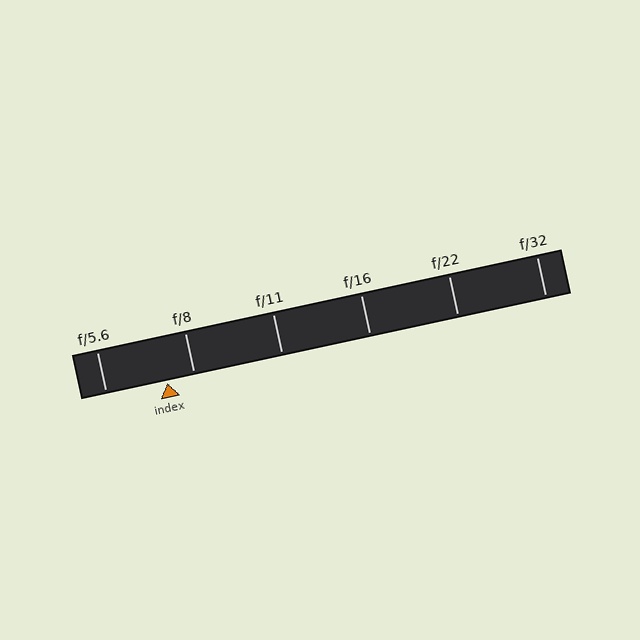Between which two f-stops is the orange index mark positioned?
The index mark is between f/5.6 and f/8.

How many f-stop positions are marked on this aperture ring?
There are 6 f-stop positions marked.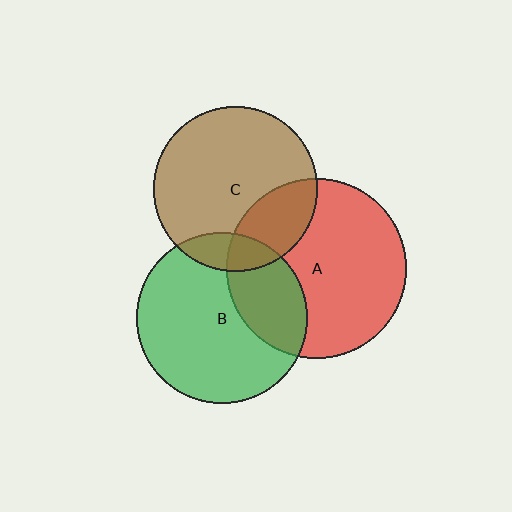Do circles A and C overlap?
Yes.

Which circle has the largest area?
Circle A (red).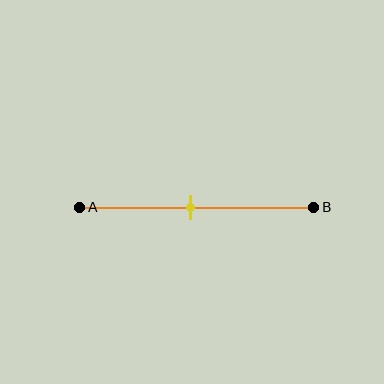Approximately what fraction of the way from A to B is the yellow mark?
The yellow mark is approximately 45% of the way from A to B.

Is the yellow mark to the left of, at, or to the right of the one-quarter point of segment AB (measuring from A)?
The yellow mark is to the right of the one-quarter point of segment AB.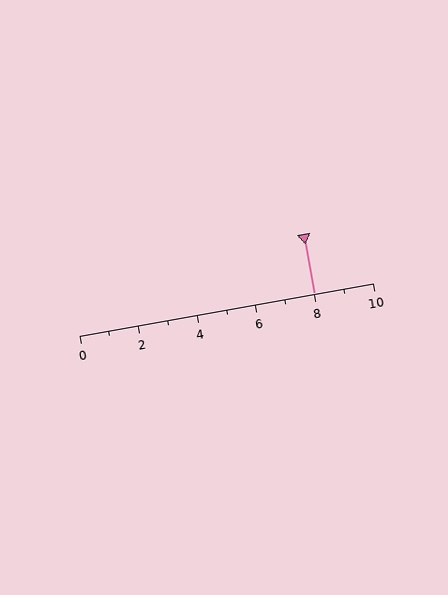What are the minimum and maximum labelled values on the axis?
The axis runs from 0 to 10.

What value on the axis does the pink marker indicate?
The marker indicates approximately 8.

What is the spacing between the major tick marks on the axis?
The major ticks are spaced 2 apart.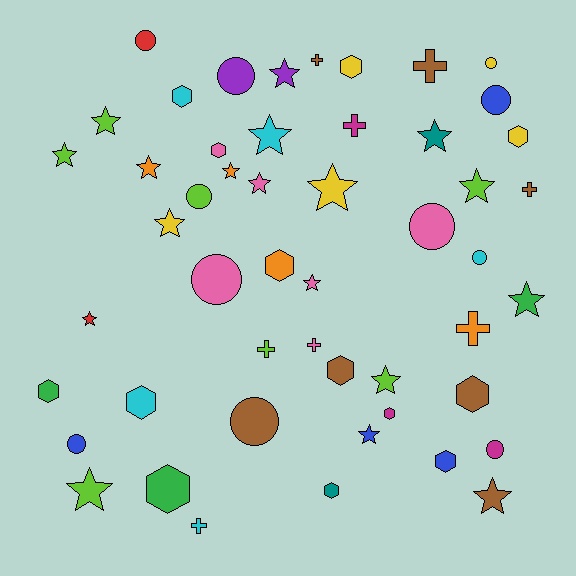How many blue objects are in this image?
There are 4 blue objects.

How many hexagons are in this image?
There are 13 hexagons.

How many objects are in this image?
There are 50 objects.